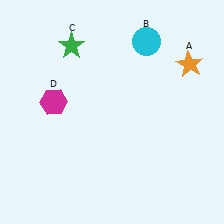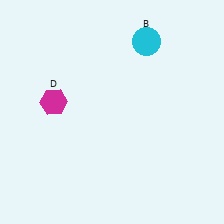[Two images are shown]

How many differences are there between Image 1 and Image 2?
There are 2 differences between the two images.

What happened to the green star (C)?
The green star (C) was removed in Image 2. It was in the top-left area of Image 1.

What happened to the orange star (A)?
The orange star (A) was removed in Image 2. It was in the top-right area of Image 1.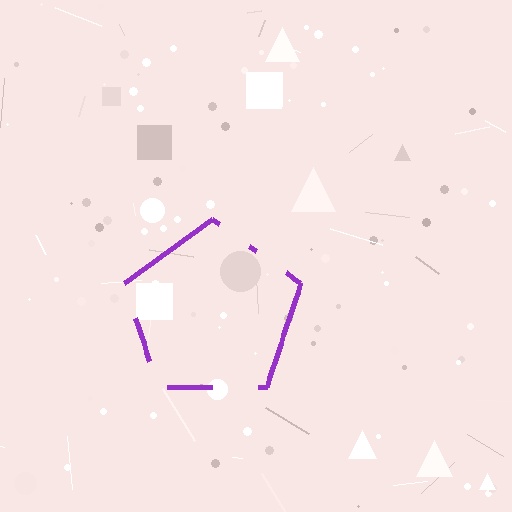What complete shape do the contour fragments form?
The contour fragments form a pentagon.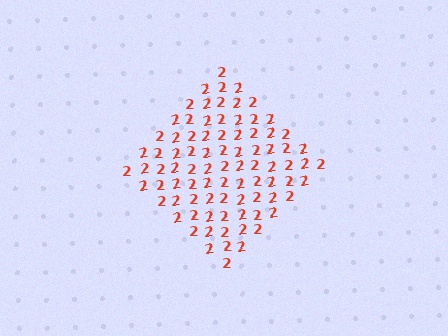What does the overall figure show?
The overall figure shows a diamond.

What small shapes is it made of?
It is made of small digit 2's.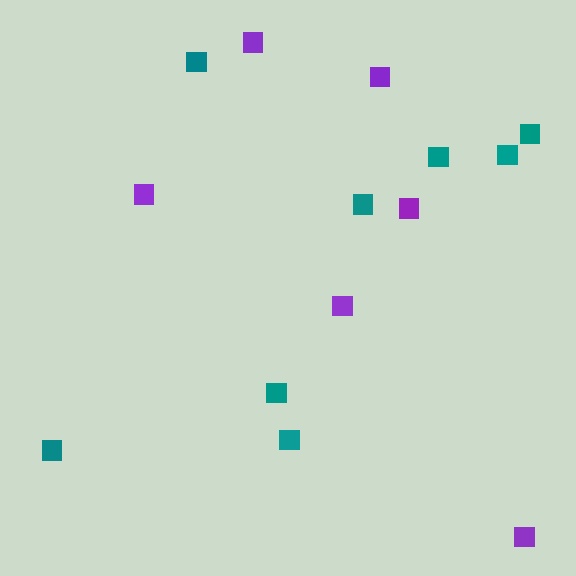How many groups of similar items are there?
There are 2 groups: one group of teal squares (8) and one group of purple squares (6).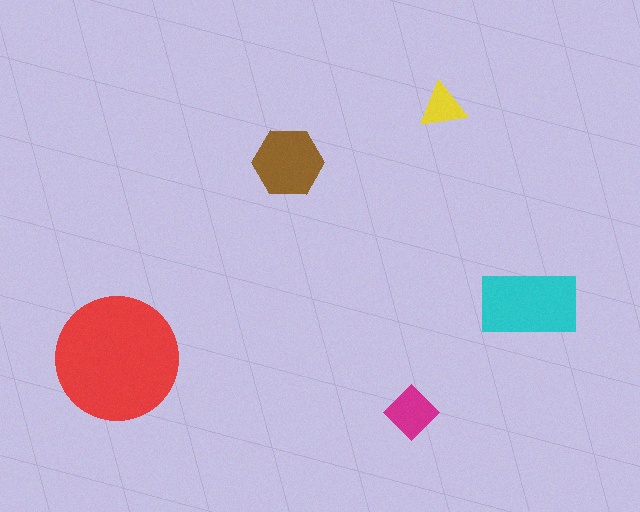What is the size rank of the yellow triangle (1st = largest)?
5th.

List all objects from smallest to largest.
The yellow triangle, the magenta diamond, the brown hexagon, the cyan rectangle, the red circle.